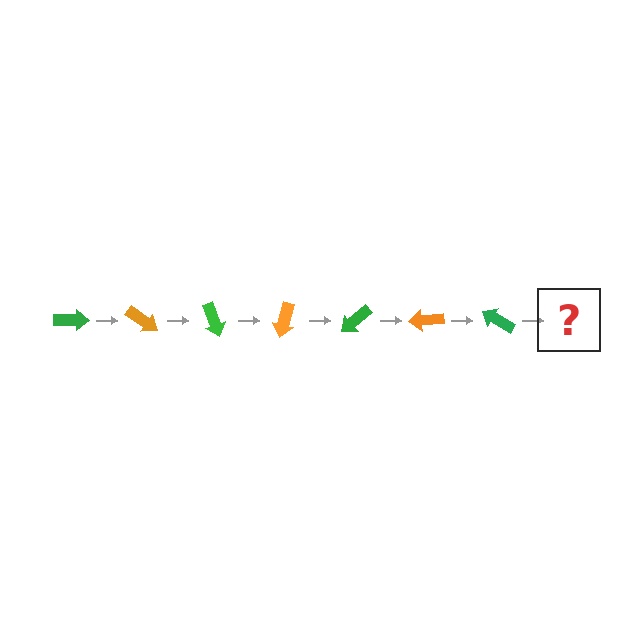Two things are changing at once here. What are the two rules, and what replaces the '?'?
The two rules are that it rotates 35 degrees each step and the color cycles through green and orange. The '?' should be an orange arrow, rotated 245 degrees from the start.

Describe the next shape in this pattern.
It should be an orange arrow, rotated 245 degrees from the start.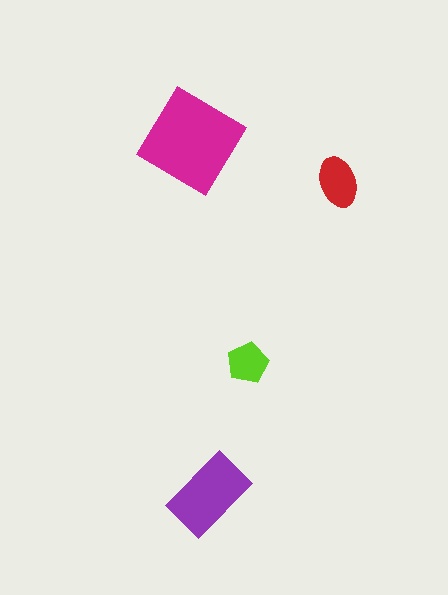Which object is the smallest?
The lime pentagon.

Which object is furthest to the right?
The red ellipse is rightmost.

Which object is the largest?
The magenta diamond.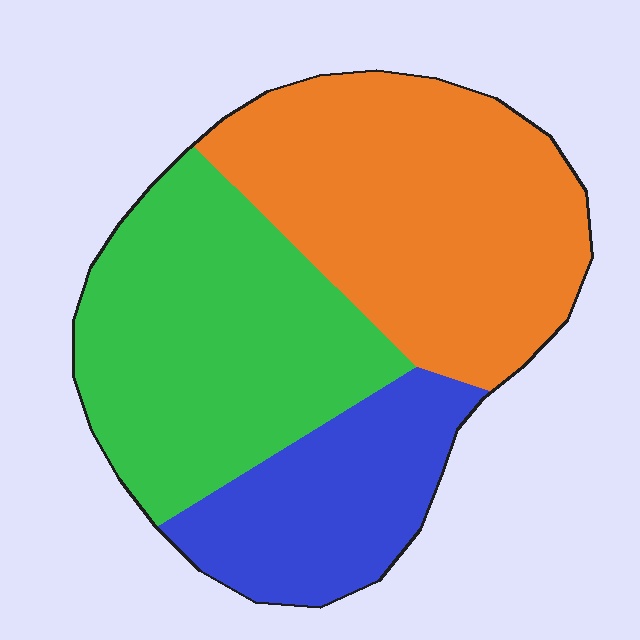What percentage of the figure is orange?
Orange covers 41% of the figure.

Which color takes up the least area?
Blue, at roughly 20%.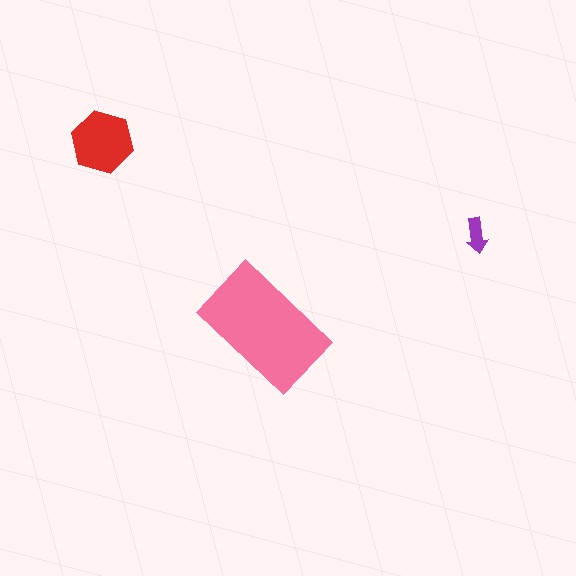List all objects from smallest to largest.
The purple arrow, the red hexagon, the pink rectangle.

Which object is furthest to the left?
The red hexagon is leftmost.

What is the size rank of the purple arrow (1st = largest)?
3rd.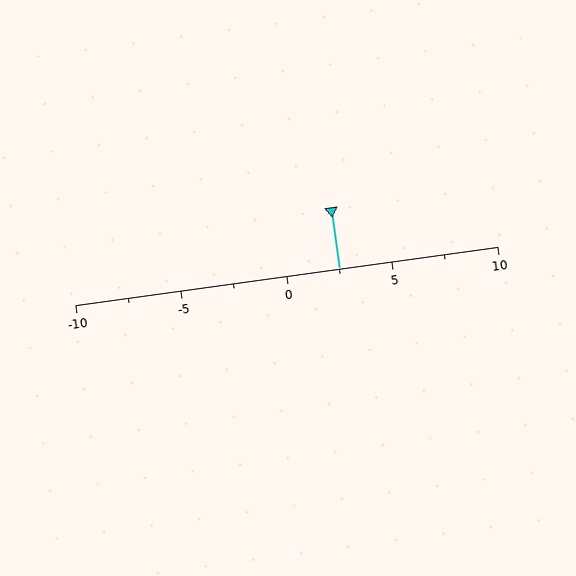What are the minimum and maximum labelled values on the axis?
The axis runs from -10 to 10.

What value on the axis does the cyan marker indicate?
The marker indicates approximately 2.5.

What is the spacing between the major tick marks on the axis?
The major ticks are spaced 5 apart.